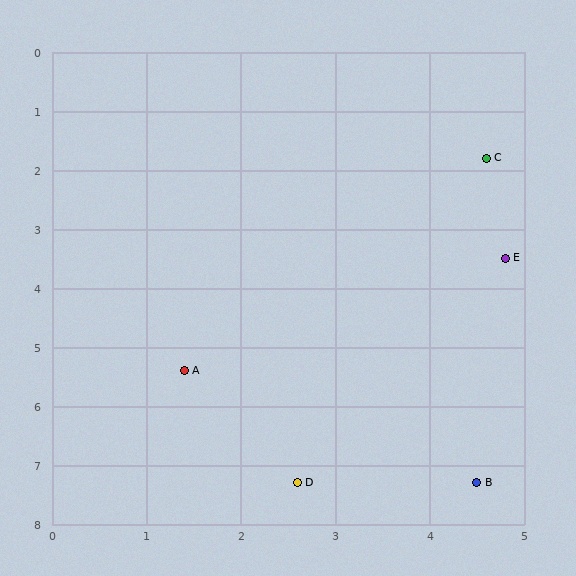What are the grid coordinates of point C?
Point C is at approximately (4.6, 1.8).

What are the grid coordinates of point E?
Point E is at approximately (4.8, 3.5).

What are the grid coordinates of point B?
Point B is at approximately (4.5, 7.3).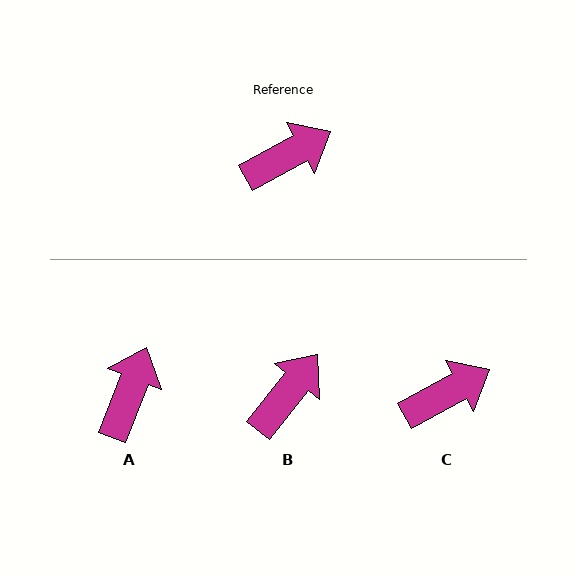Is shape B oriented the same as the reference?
No, it is off by about 23 degrees.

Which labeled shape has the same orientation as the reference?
C.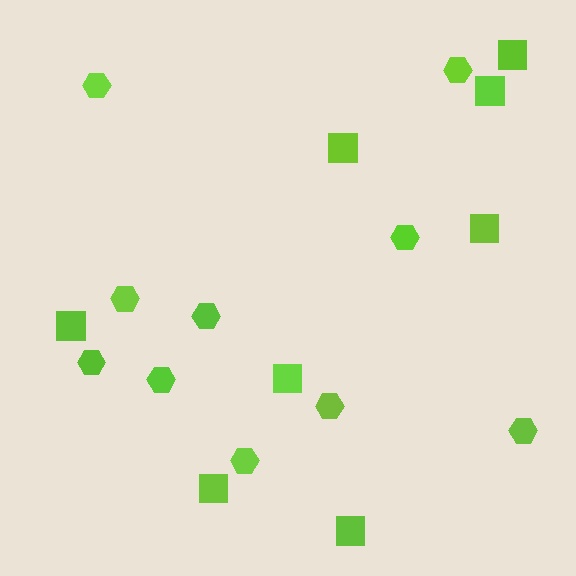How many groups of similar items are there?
There are 2 groups: one group of hexagons (10) and one group of squares (8).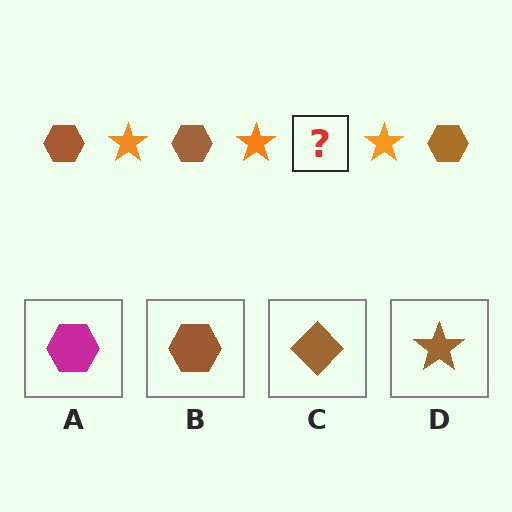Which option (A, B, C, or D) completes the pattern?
B.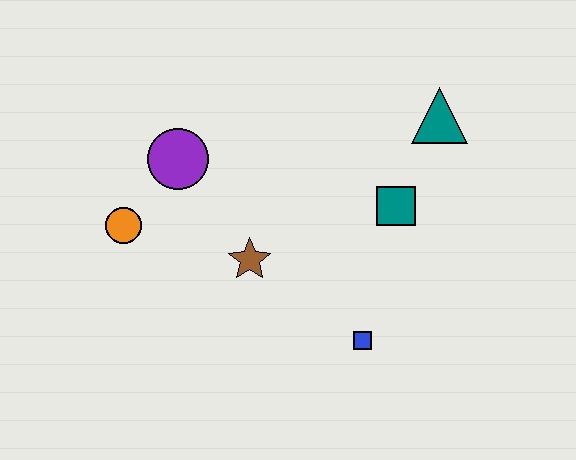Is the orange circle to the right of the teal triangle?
No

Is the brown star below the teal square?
Yes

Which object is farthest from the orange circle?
The teal triangle is farthest from the orange circle.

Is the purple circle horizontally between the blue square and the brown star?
No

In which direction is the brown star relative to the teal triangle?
The brown star is to the left of the teal triangle.